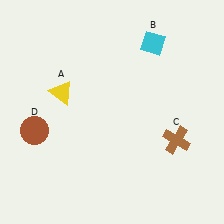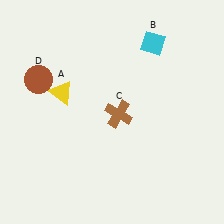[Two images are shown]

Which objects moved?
The objects that moved are: the brown cross (C), the brown circle (D).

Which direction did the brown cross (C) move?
The brown cross (C) moved left.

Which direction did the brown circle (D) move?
The brown circle (D) moved up.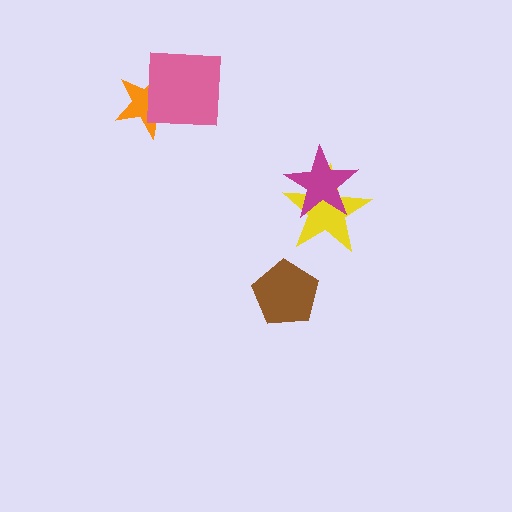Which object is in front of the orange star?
The pink square is in front of the orange star.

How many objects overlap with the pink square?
1 object overlaps with the pink square.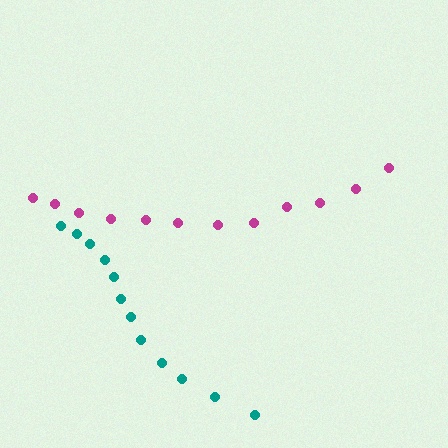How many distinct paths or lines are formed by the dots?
There are 2 distinct paths.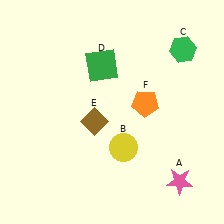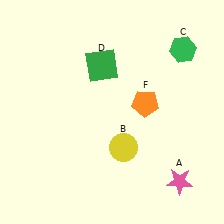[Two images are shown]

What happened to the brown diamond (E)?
The brown diamond (E) was removed in Image 2. It was in the bottom-left area of Image 1.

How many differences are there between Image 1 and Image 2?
There is 1 difference between the two images.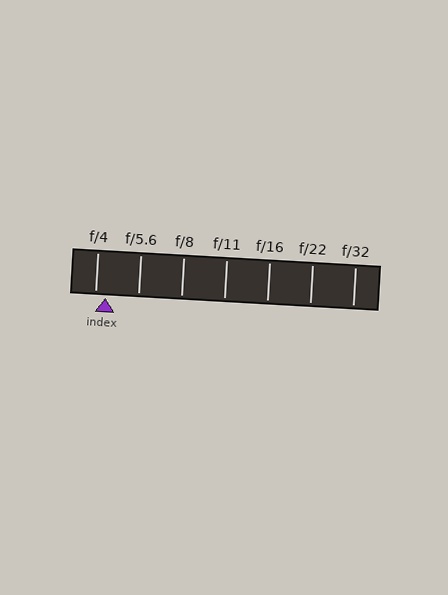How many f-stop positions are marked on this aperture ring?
There are 7 f-stop positions marked.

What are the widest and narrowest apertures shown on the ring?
The widest aperture shown is f/4 and the narrowest is f/32.